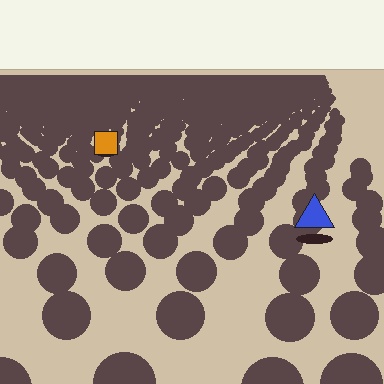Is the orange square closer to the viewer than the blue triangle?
No. The blue triangle is closer — you can tell from the texture gradient: the ground texture is coarser near it.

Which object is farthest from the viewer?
The orange square is farthest from the viewer. It appears smaller and the ground texture around it is denser.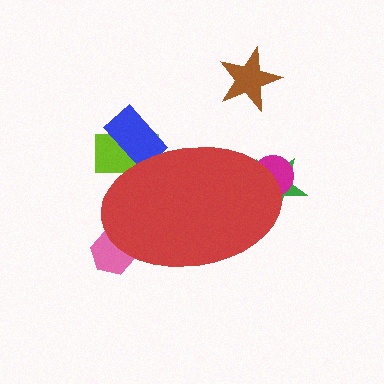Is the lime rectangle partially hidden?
Yes, the lime rectangle is partially hidden behind the red ellipse.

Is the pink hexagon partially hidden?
Yes, the pink hexagon is partially hidden behind the red ellipse.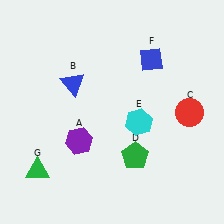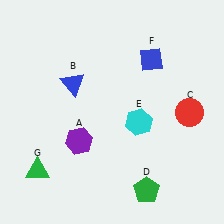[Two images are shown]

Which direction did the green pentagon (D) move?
The green pentagon (D) moved down.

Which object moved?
The green pentagon (D) moved down.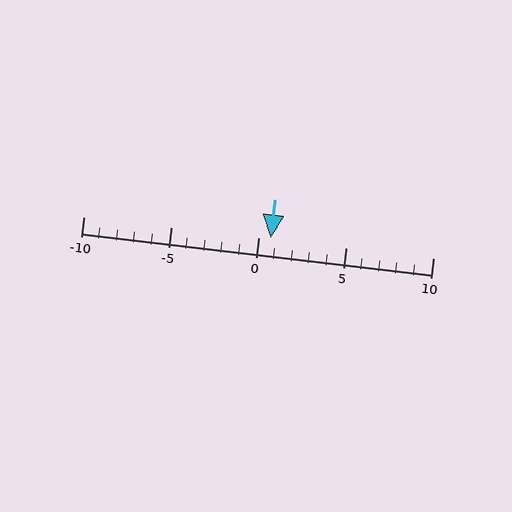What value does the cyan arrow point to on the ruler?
The cyan arrow points to approximately 1.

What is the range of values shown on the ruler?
The ruler shows values from -10 to 10.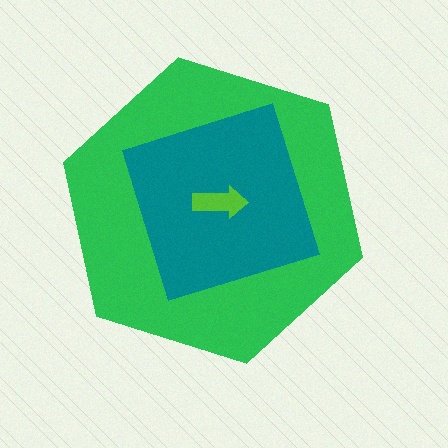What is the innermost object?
The lime arrow.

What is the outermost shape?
The green hexagon.